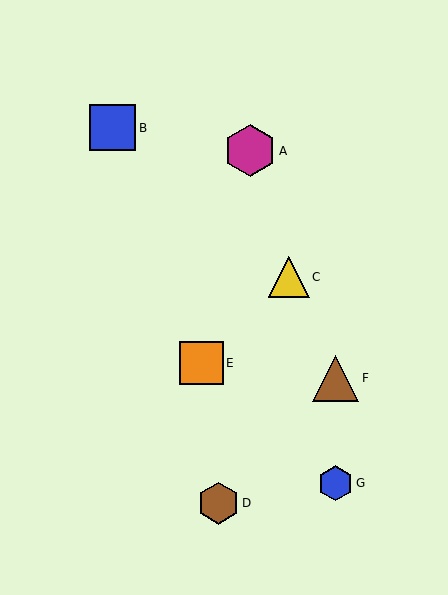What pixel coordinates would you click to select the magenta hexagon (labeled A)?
Click at (250, 151) to select the magenta hexagon A.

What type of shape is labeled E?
Shape E is an orange square.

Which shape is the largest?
The magenta hexagon (labeled A) is the largest.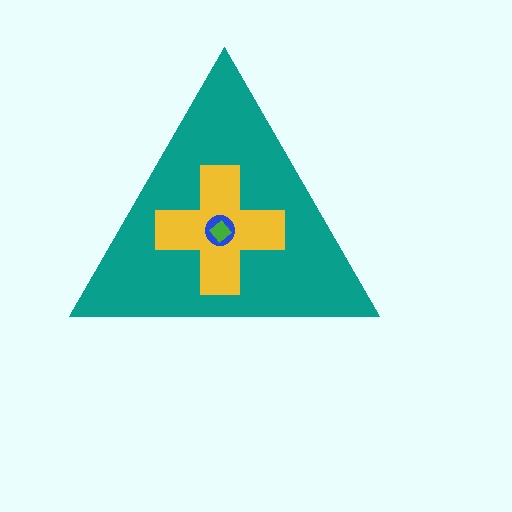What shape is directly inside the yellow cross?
The blue circle.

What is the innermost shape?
The green diamond.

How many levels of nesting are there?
4.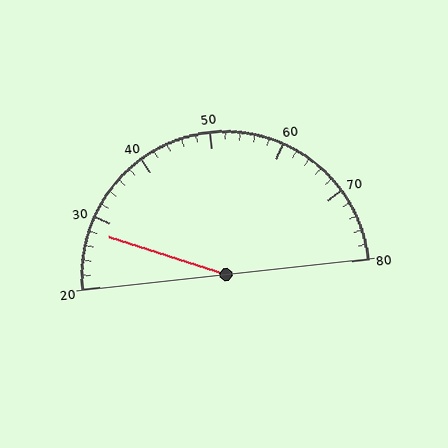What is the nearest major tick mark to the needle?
The nearest major tick mark is 30.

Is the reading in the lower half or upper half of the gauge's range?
The reading is in the lower half of the range (20 to 80).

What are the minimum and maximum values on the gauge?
The gauge ranges from 20 to 80.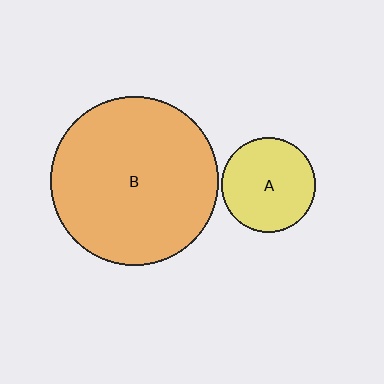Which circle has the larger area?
Circle B (orange).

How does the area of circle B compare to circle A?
Approximately 3.2 times.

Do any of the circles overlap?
No, none of the circles overlap.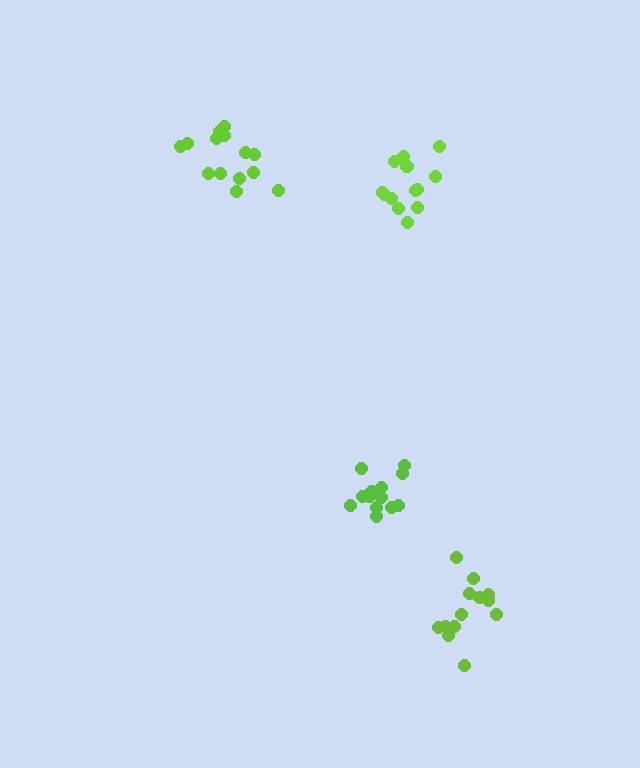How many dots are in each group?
Group 1: 14 dots, Group 2: 13 dots, Group 3: 14 dots, Group 4: 13 dots (54 total).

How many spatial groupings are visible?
There are 4 spatial groupings.